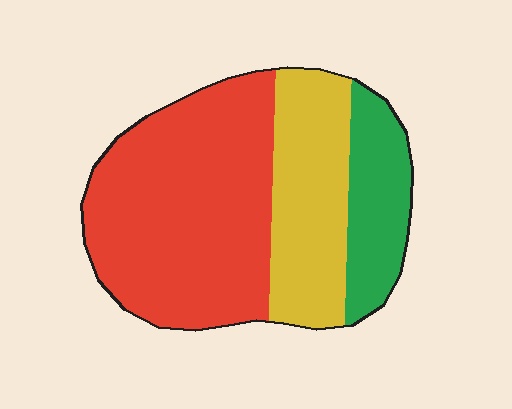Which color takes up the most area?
Red, at roughly 55%.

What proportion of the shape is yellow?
Yellow takes up about one quarter (1/4) of the shape.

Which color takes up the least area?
Green, at roughly 20%.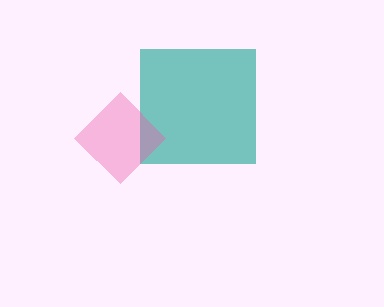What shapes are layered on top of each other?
The layered shapes are: a teal square, a pink diamond.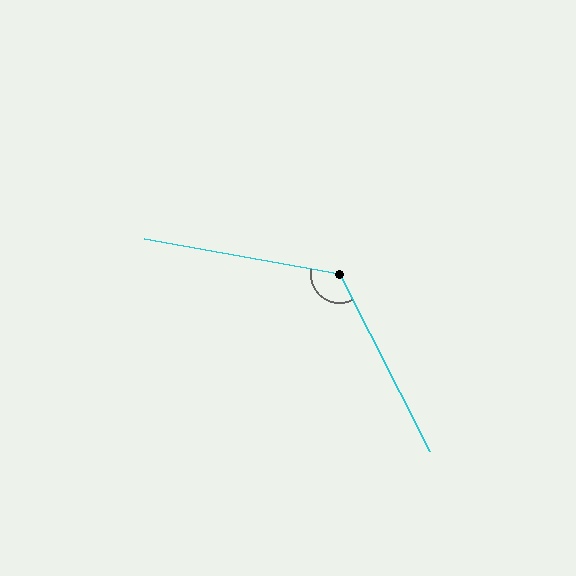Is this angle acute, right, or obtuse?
It is obtuse.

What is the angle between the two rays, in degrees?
Approximately 127 degrees.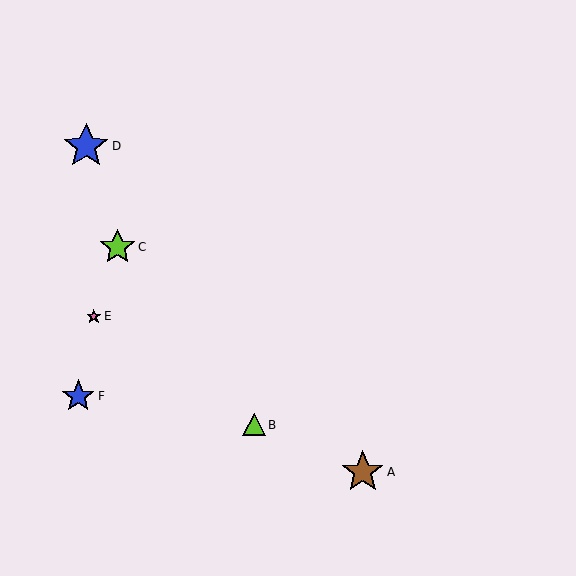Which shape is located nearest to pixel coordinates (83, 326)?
The pink star (labeled E) at (94, 316) is nearest to that location.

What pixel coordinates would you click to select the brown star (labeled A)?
Click at (363, 472) to select the brown star A.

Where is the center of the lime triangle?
The center of the lime triangle is at (254, 425).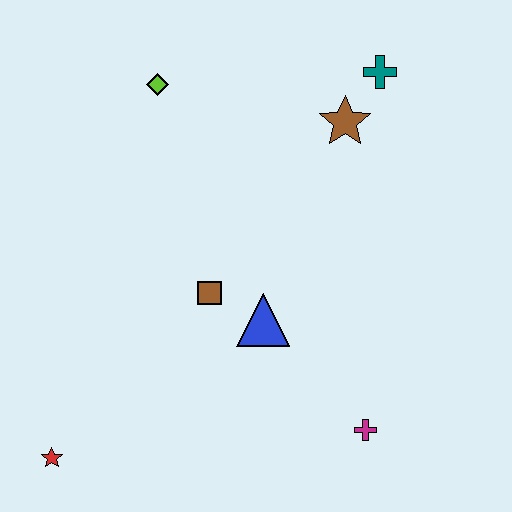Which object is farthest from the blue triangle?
The teal cross is farthest from the blue triangle.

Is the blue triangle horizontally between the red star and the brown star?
Yes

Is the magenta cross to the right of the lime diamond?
Yes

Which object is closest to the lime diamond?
The brown star is closest to the lime diamond.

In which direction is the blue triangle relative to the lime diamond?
The blue triangle is below the lime diamond.